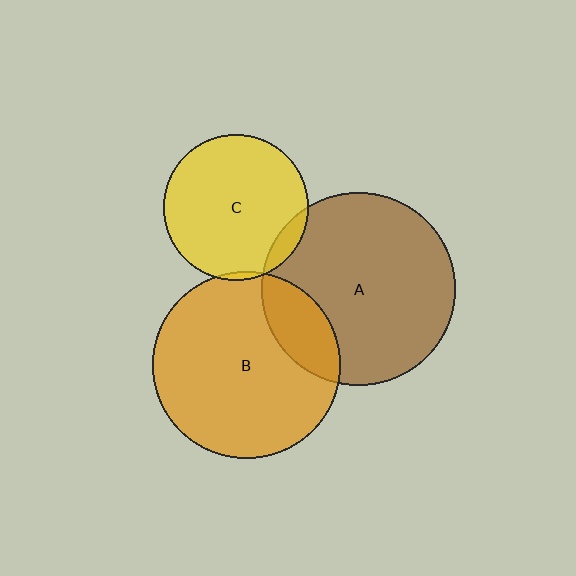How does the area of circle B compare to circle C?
Approximately 1.7 times.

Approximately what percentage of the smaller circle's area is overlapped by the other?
Approximately 10%.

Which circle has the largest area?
Circle A (brown).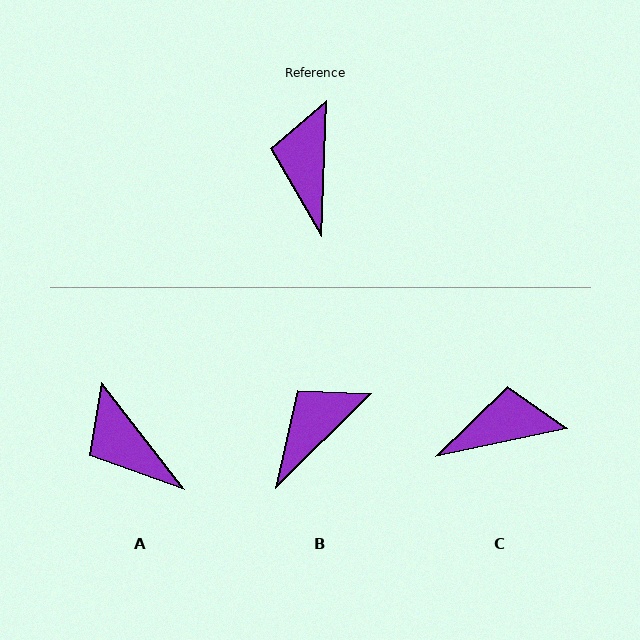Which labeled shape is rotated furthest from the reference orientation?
C, about 76 degrees away.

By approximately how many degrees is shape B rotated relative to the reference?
Approximately 43 degrees clockwise.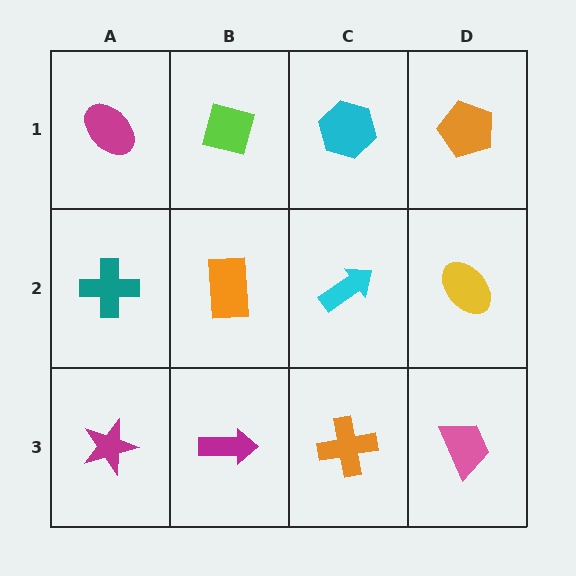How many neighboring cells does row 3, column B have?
3.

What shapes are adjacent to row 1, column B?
An orange rectangle (row 2, column B), a magenta ellipse (row 1, column A), a cyan hexagon (row 1, column C).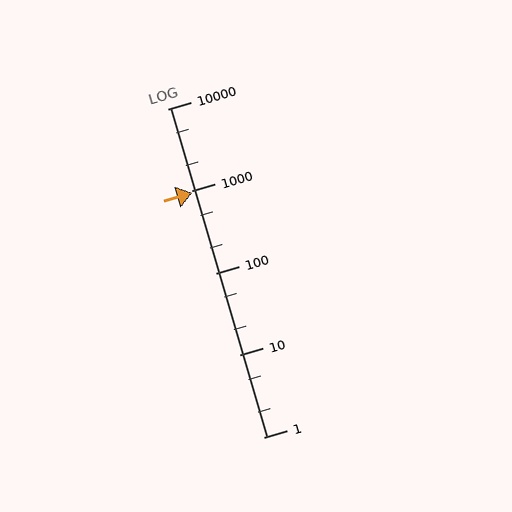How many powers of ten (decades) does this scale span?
The scale spans 4 decades, from 1 to 10000.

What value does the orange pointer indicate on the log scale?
The pointer indicates approximately 940.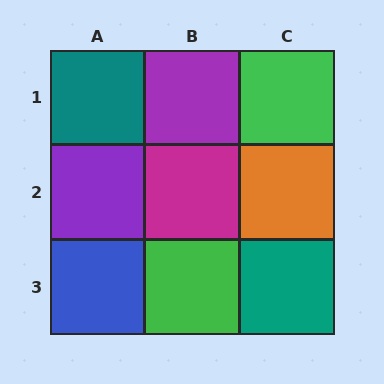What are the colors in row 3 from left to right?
Blue, green, teal.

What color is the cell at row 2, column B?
Magenta.